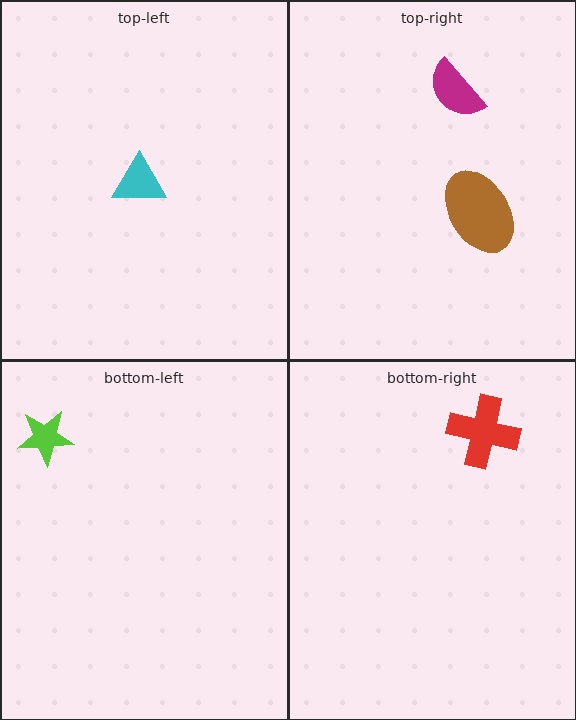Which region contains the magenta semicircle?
The top-right region.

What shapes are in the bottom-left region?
The lime star.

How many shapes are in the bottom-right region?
1.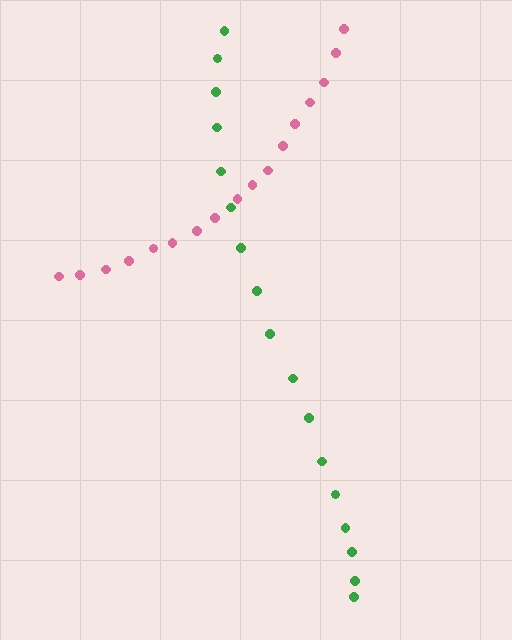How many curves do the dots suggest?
There are 2 distinct paths.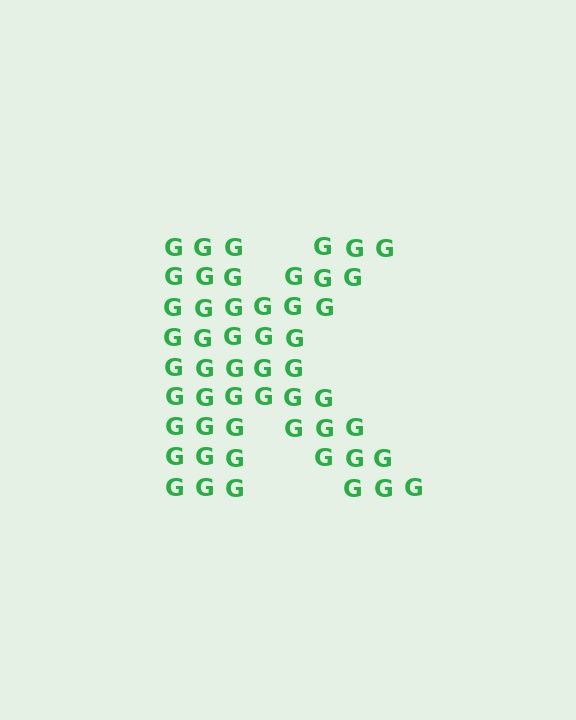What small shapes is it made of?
It is made of small letter G's.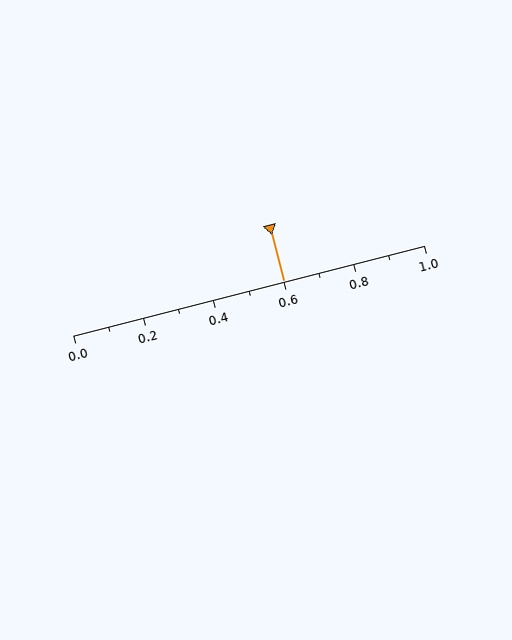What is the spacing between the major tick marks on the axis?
The major ticks are spaced 0.2 apart.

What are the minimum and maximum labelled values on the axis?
The axis runs from 0.0 to 1.0.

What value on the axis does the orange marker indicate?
The marker indicates approximately 0.6.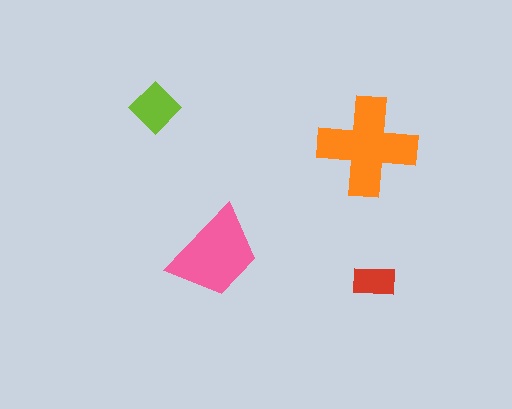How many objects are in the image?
There are 4 objects in the image.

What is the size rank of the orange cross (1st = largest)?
1st.